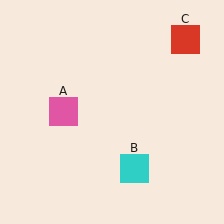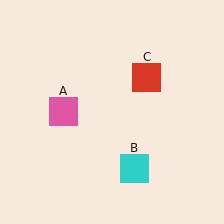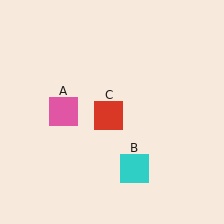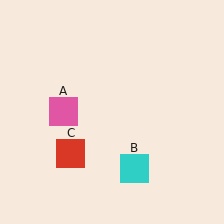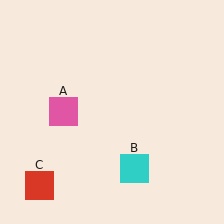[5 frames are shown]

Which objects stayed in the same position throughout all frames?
Pink square (object A) and cyan square (object B) remained stationary.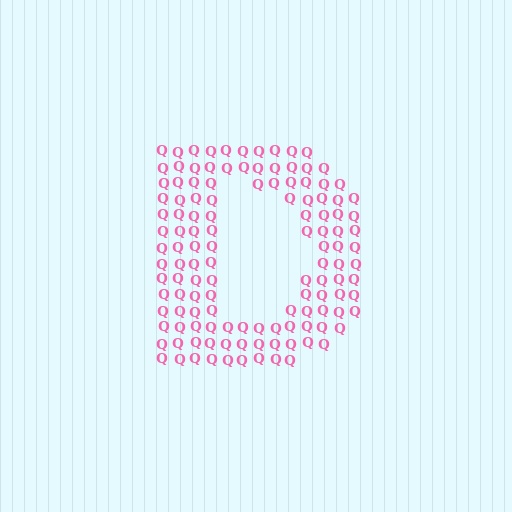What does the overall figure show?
The overall figure shows the letter D.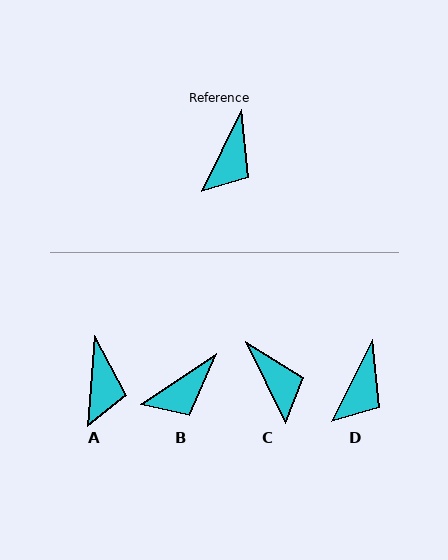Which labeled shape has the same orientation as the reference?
D.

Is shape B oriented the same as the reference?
No, it is off by about 30 degrees.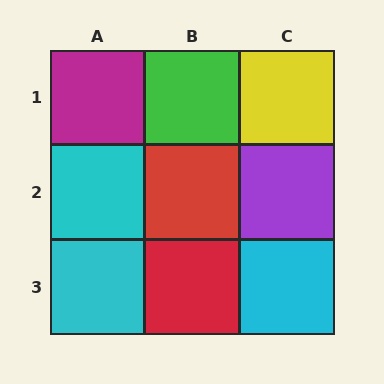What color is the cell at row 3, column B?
Red.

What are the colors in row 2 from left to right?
Cyan, red, purple.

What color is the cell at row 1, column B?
Green.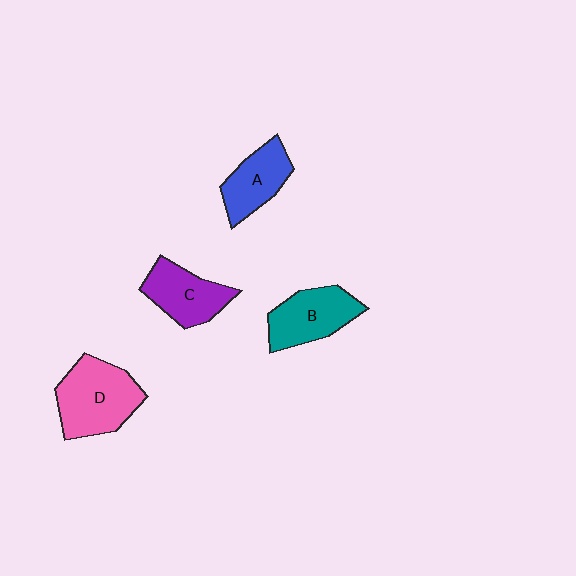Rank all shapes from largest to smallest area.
From largest to smallest: D (pink), B (teal), C (purple), A (blue).